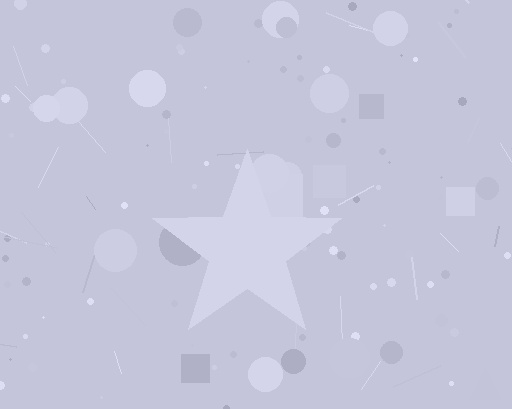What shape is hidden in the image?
A star is hidden in the image.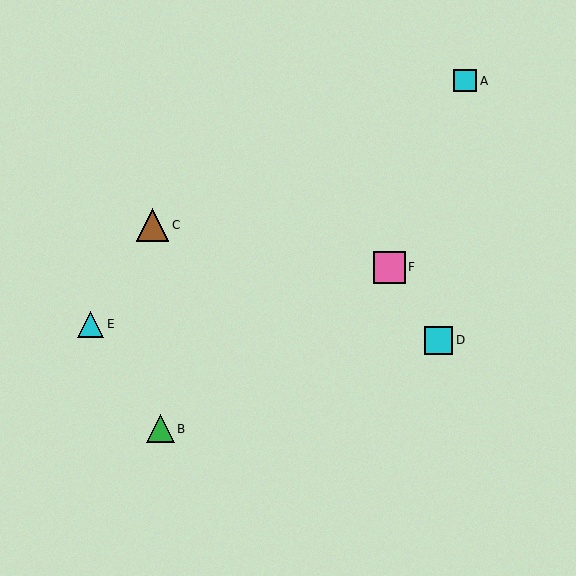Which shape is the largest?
The brown triangle (labeled C) is the largest.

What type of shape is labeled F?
Shape F is a pink square.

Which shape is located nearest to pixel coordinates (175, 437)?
The green triangle (labeled B) at (161, 429) is nearest to that location.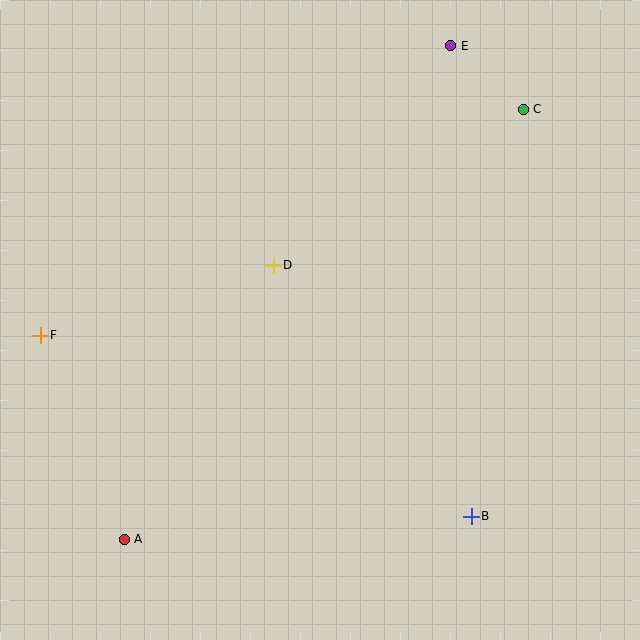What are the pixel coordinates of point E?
Point E is at (451, 46).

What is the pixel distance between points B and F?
The distance between B and F is 467 pixels.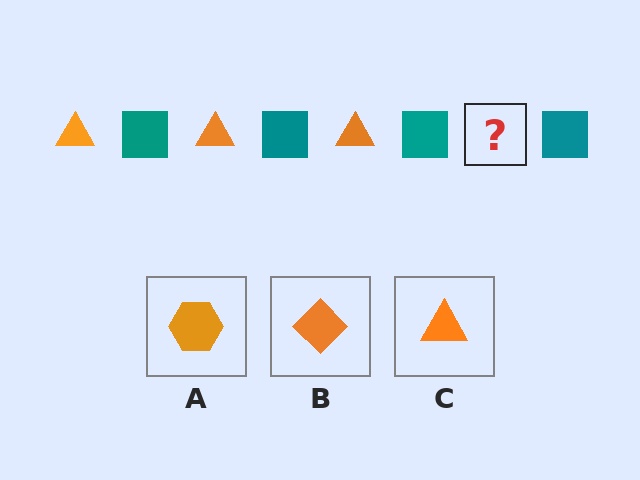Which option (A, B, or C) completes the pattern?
C.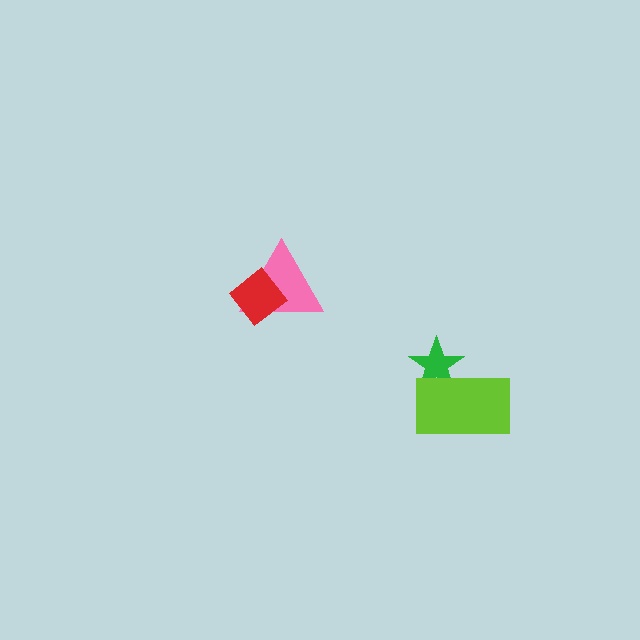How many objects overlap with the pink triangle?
1 object overlaps with the pink triangle.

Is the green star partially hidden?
Yes, it is partially covered by another shape.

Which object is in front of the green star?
The lime rectangle is in front of the green star.